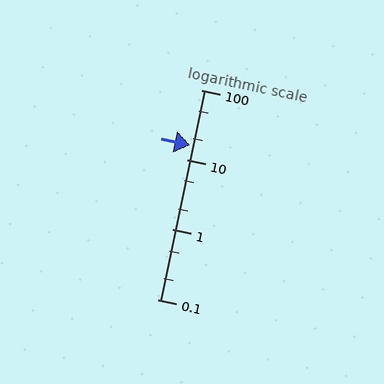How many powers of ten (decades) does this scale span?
The scale spans 3 decades, from 0.1 to 100.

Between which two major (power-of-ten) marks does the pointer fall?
The pointer is between 10 and 100.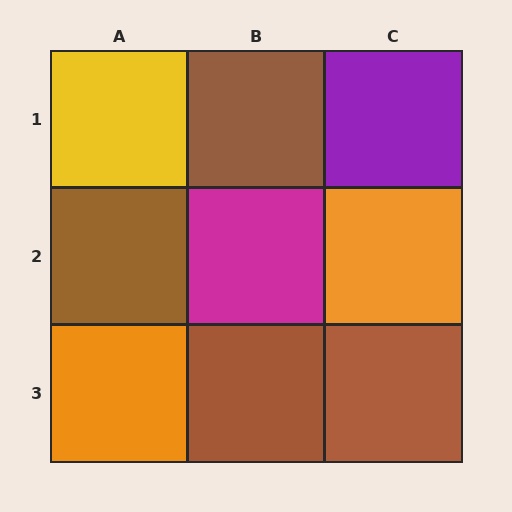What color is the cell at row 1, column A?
Yellow.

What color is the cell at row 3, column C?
Brown.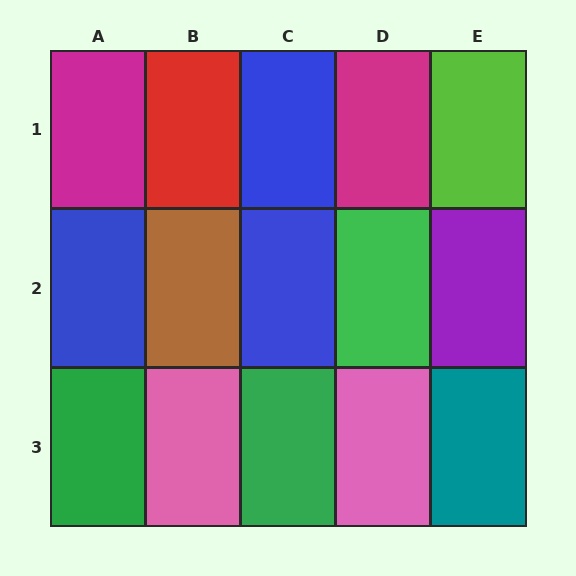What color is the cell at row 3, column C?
Green.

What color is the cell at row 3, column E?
Teal.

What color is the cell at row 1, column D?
Magenta.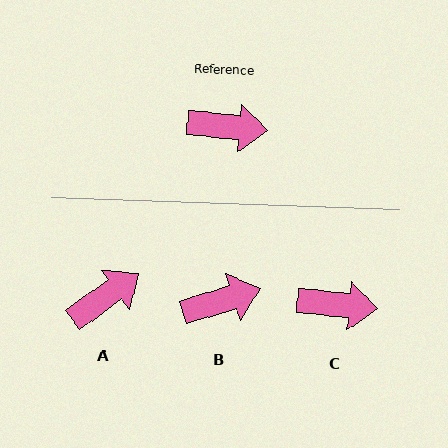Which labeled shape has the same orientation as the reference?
C.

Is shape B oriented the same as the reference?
No, it is off by about 23 degrees.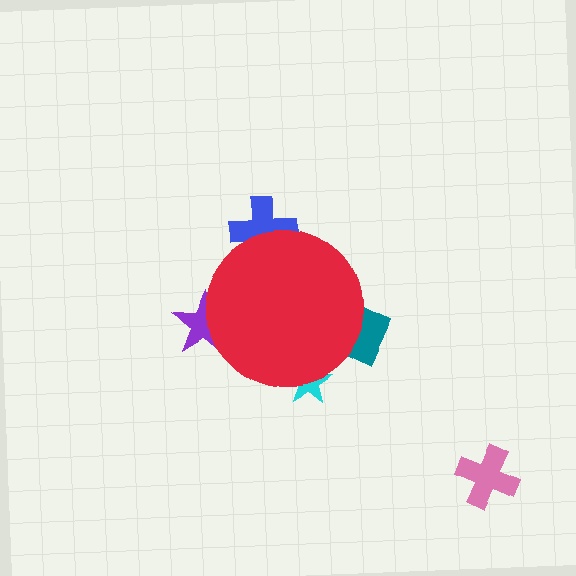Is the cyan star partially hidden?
Yes, the cyan star is partially hidden behind the red circle.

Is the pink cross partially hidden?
No, the pink cross is fully visible.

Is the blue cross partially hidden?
Yes, the blue cross is partially hidden behind the red circle.